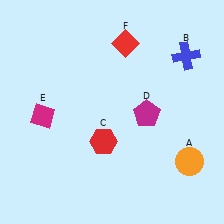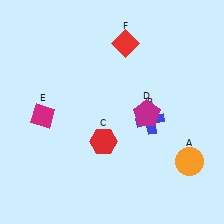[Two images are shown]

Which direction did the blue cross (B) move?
The blue cross (B) moved down.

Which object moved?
The blue cross (B) moved down.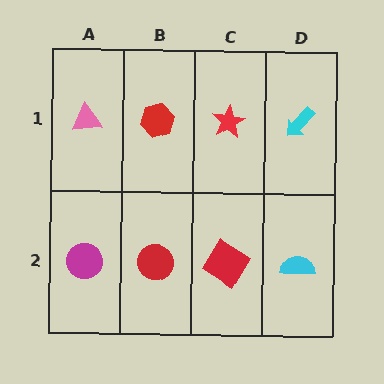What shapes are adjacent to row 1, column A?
A magenta circle (row 2, column A), a red hexagon (row 1, column B).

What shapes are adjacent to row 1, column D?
A cyan semicircle (row 2, column D), a red star (row 1, column C).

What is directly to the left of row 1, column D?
A red star.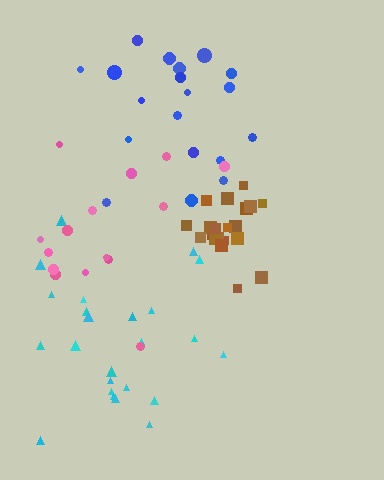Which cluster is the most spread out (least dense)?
Pink.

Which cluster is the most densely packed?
Brown.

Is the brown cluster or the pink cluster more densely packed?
Brown.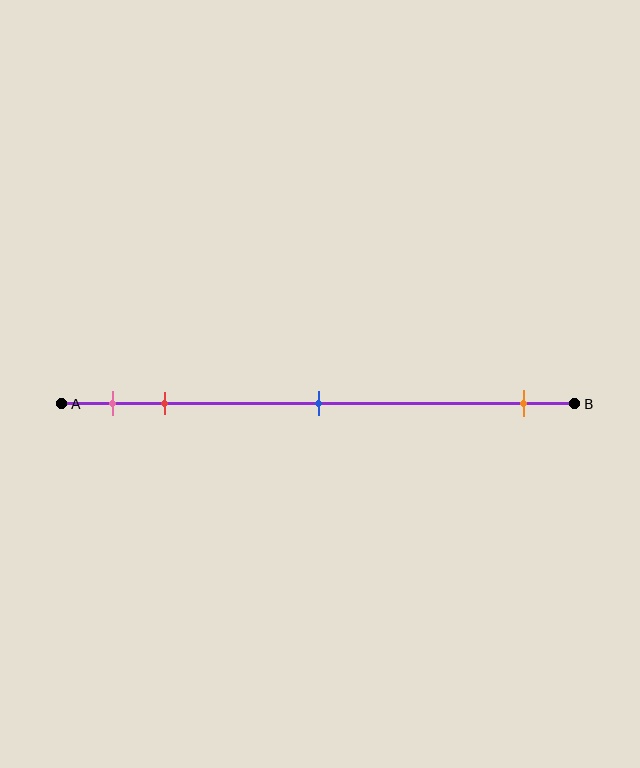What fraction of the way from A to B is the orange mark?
The orange mark is approximately 90% (0.9) of the way from A to B.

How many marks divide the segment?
There are 4 marks dividing the segment.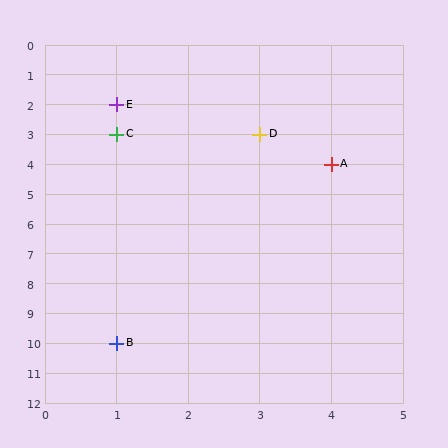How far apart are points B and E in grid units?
Points B and E are 8 rows apart.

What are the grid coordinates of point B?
Point B is at grid coordinates (1, 10).